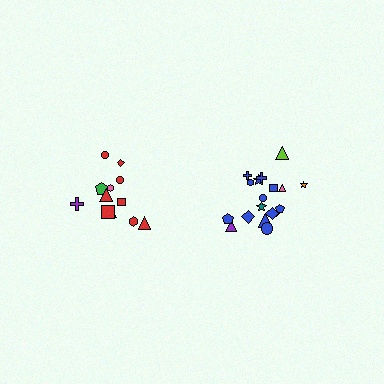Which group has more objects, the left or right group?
The right group.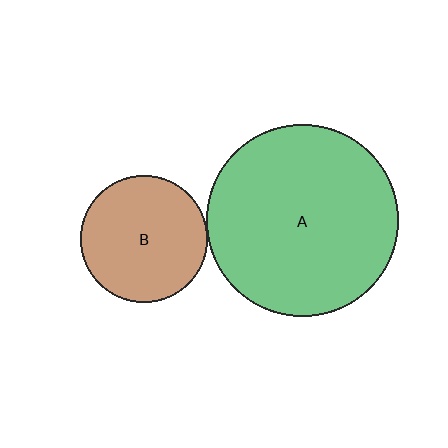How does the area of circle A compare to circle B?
Approximately 2.3 times.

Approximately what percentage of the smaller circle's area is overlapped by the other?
Approximately 5%.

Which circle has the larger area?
Circle A (green).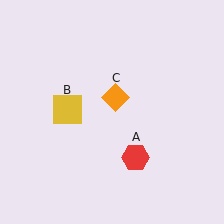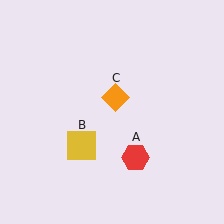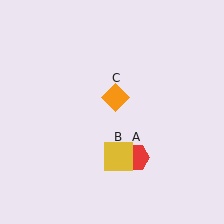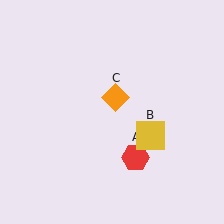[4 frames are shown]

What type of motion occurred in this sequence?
The yellow square (object B) rotated counterclockwise around the center of the scene.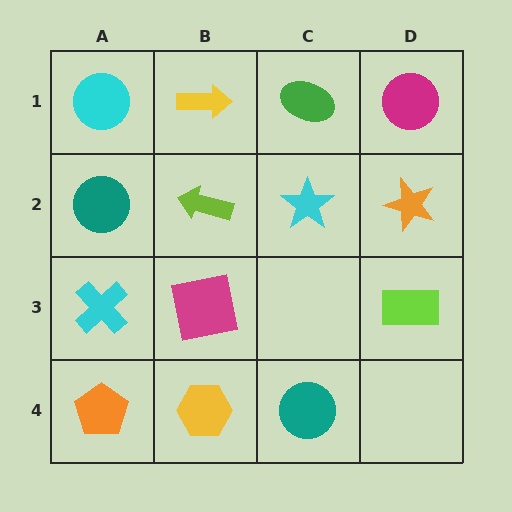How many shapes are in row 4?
3 shapes.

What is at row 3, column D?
A lime rectangle.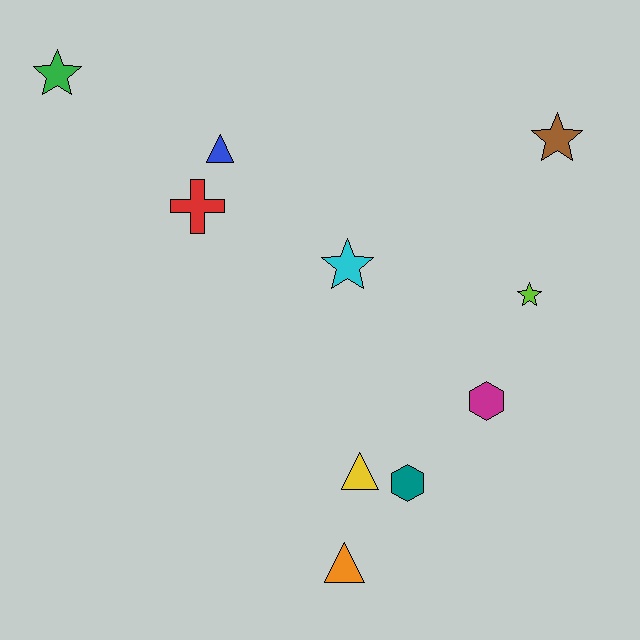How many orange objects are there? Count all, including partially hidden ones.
There is 1 orange object.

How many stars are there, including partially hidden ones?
There are 4 stars.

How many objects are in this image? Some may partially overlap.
There are 10 objects.